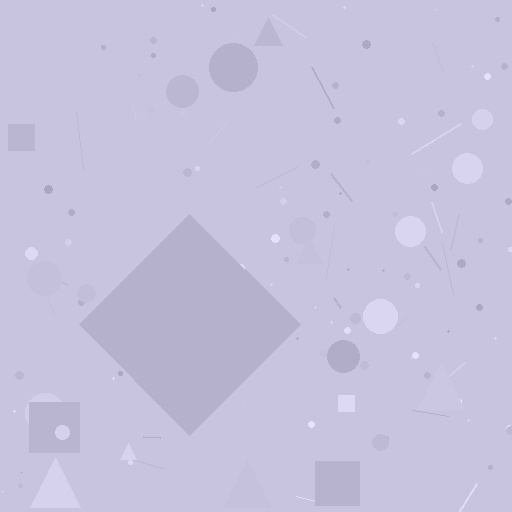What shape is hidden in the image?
A diamond is hidden in the image.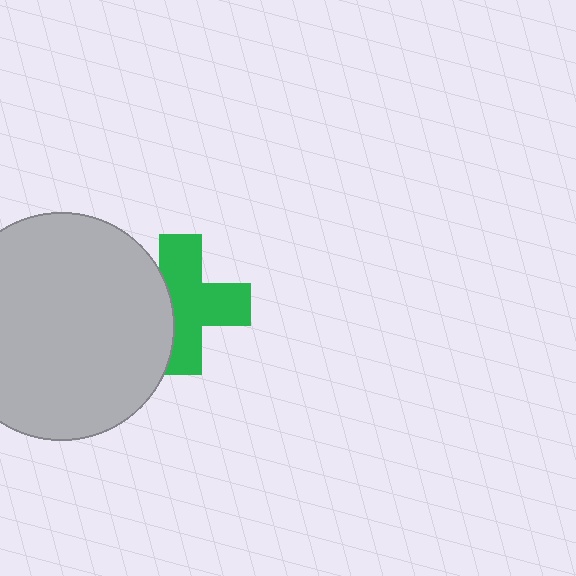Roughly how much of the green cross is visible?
Most of it is visible (roughly 68%).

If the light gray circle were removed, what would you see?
You would see the complete green cross.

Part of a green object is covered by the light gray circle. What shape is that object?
It is a cross.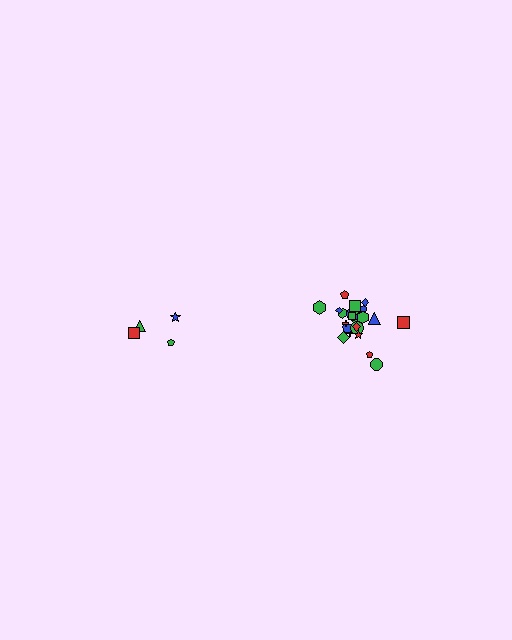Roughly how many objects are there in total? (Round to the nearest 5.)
Roughly 30 objects in total.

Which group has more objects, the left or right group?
The right group.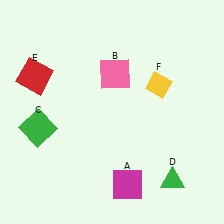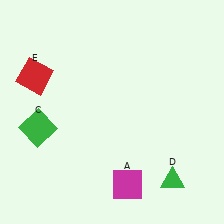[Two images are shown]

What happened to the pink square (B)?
The pink square (B) was removed in Image 2. It was in the top-right area of Image 1.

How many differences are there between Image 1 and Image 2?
There are 2 differences between the two images.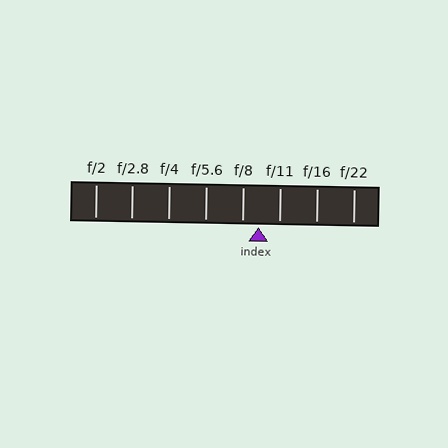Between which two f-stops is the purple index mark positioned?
The index mark is between f/8 and f/11.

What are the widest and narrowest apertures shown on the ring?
The widest aperture shown is f/2 and the narrowest is f/22.